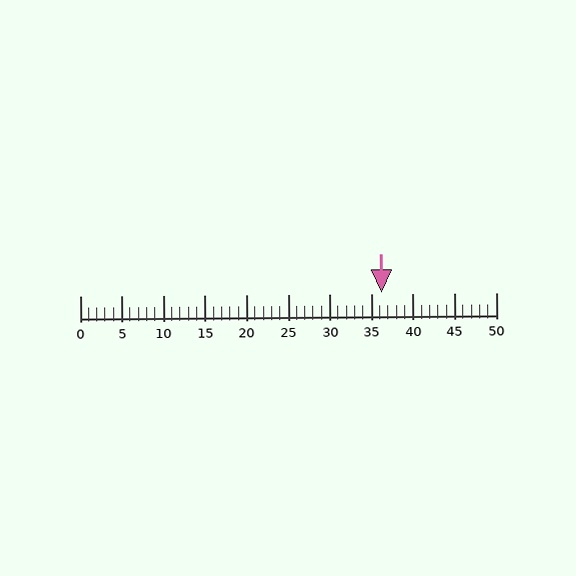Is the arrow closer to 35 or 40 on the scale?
The arrow is closer to 35.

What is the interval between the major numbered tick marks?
The major tick marks are spaced 5 units apart.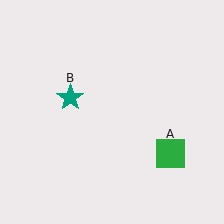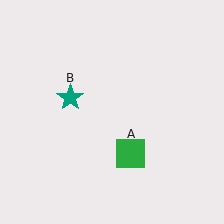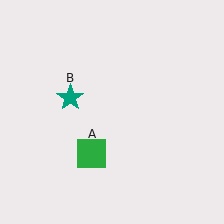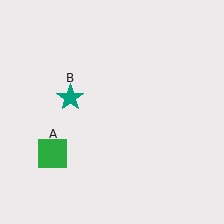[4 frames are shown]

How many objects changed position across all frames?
1 object changed position: green square (object A).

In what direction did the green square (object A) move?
The green square (object A) moved left.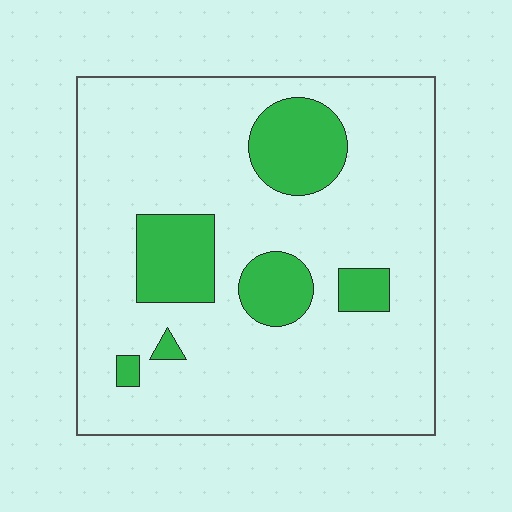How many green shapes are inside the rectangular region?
6.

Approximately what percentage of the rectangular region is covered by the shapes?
Approximately 20%.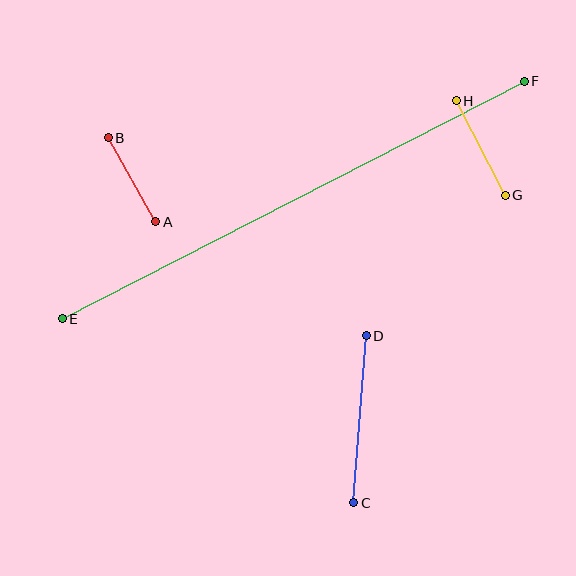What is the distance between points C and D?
The distance is approximately 167 pixels.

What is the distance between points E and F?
The distance is approximately 520 pixels.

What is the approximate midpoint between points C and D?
The midpoint is at approximately (360, 419) pixels.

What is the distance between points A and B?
The distance is approximately 96 pixels.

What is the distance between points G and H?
The distance is approximately 106 pixels.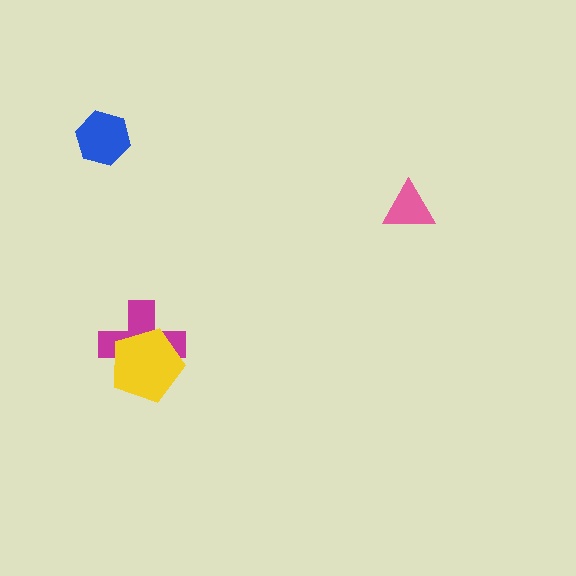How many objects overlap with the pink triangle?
0 objects overlap with the pink triangle.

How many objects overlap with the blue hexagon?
0 objects overlap with the blue hexagon.